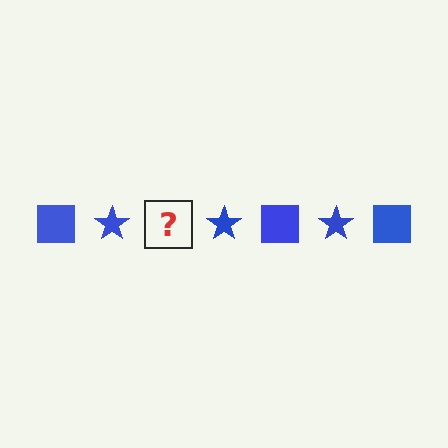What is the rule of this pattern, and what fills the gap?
The rule is that the pattern cycles through square, star shapes in blue. The gap should be filled with a blue square.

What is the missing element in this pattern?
The missing element is a blue square.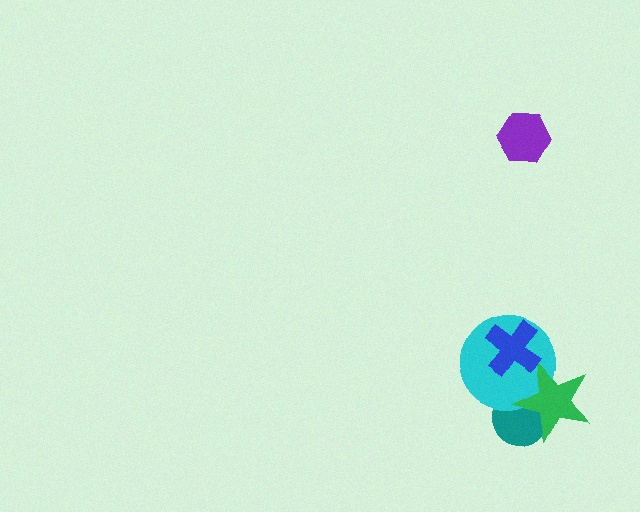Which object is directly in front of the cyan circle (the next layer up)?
The green star is directly in front of the cyan circle.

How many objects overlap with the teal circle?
2 objects overlap with the teal circle.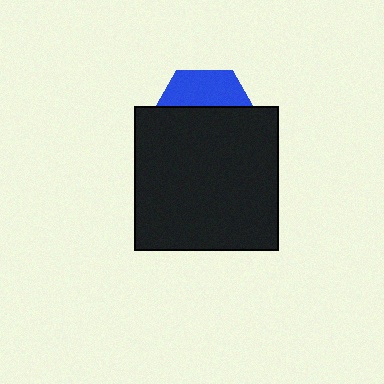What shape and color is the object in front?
The object in front is a black square.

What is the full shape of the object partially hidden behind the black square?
The partially hidden object is a blue hexagon.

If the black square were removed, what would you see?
You would see the complete blue hexagon.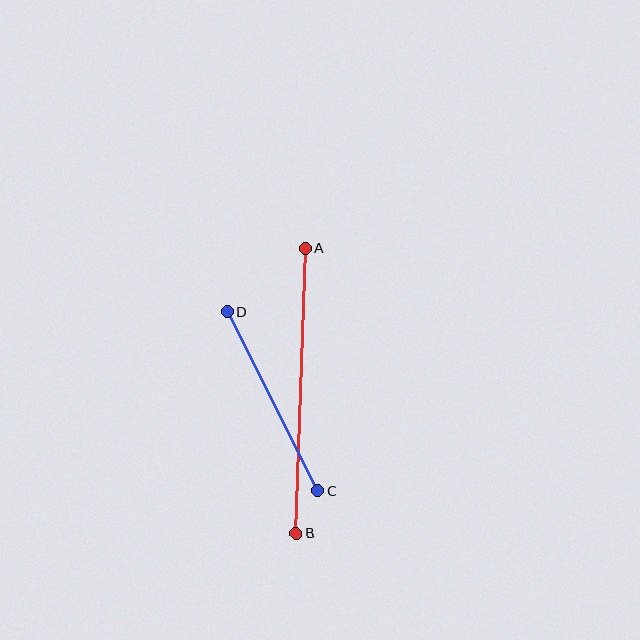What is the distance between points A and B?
The distance is approximately 286 pixels.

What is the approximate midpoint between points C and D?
The midpoint is at approximately (273, 401) pixels.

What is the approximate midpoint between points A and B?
The midpoint is at approximately (301, 391) pixels.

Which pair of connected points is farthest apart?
Points A and B are farthest apart.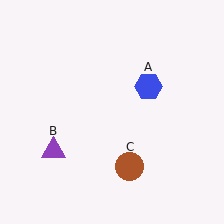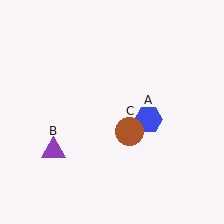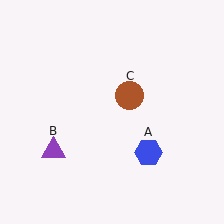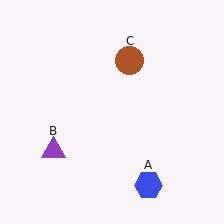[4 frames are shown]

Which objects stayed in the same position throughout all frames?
Purple triangle (object B) remained stationary.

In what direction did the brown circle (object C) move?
The brown circle (object C) moved up.